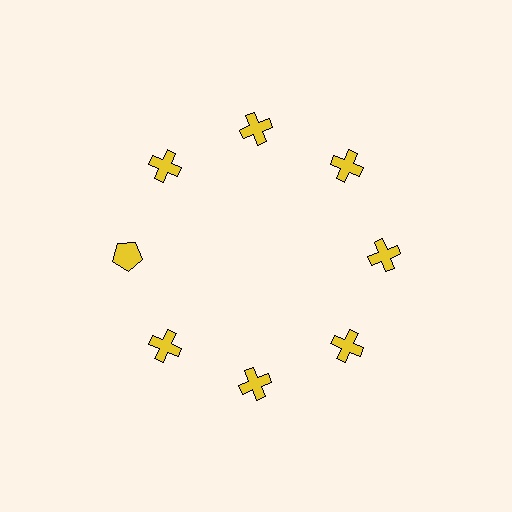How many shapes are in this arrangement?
There are 8 shapes arranged in a ring pattern.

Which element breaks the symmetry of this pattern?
The yellow pentagon at roughly the 9 o'clock position breaks the symmetry. All other shapes are yellow crosses.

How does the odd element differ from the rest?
It has a different shape: pentagon instead of cross.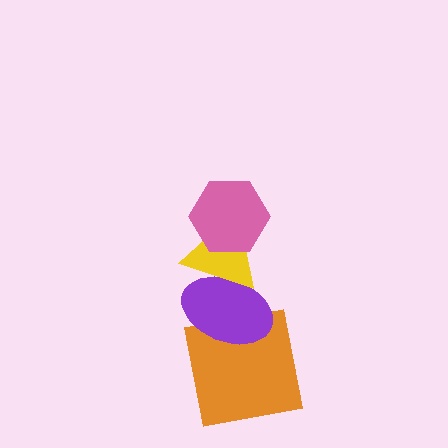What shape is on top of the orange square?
The purple ellipse is on top of the orange square.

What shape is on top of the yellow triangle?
The pink hexagon is on top of the yellow triangle.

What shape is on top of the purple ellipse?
The yellow triangle is on top of the purple ellipse.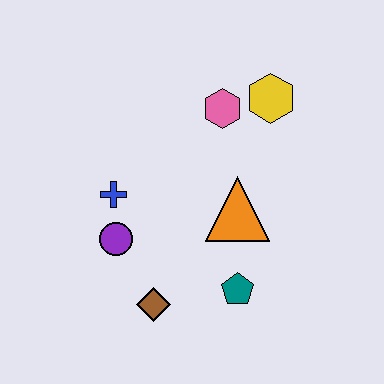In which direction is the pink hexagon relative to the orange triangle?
The pink hexagon is above the orange triangle.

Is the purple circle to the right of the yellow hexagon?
No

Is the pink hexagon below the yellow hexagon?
Yes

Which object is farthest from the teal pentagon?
The yellow hexagon is farthest from the teal pentagon.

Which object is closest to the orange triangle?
The teal pentagon is closest to the orange triangle.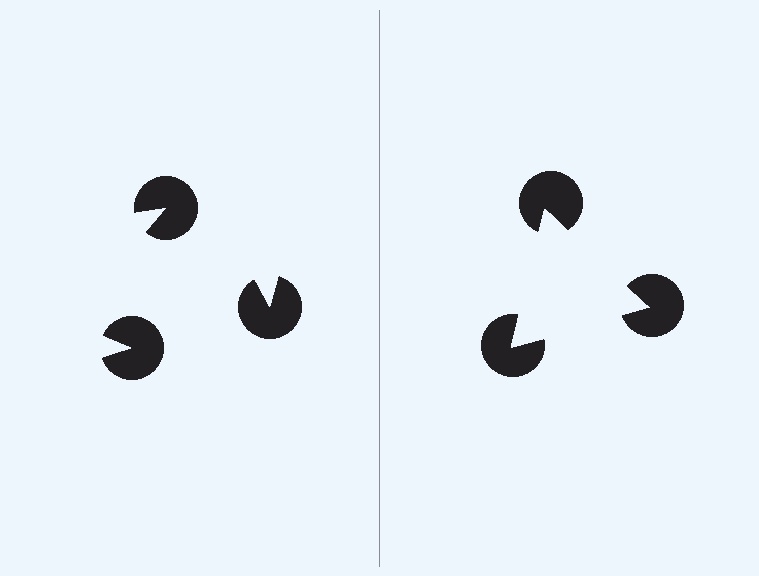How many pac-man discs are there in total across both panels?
6 — 3 on each side.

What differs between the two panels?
The pac-man discs are positioned identically on both sides; only the wedge orientations differ. On the right they align to a triangle; on the left they are misaligned.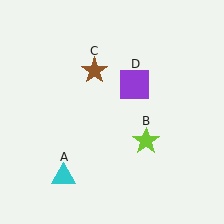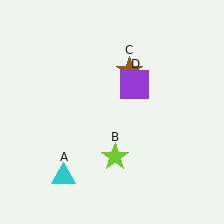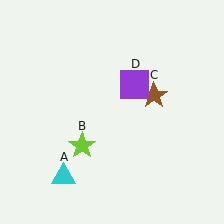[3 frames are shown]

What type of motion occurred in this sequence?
The lime star (object B), brown star (object C) rotated clockwise around the center of the scene.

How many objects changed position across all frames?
2 objects changed position: lime star (object B), brown star (object C).